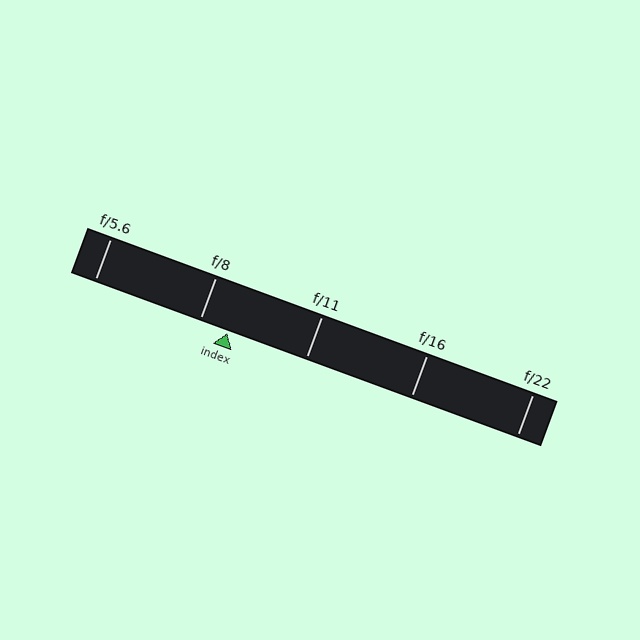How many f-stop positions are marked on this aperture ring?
There are 5 f-stop positions marked.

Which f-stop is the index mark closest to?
The index mark is closest to f/8.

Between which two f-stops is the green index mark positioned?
The index mark is between f/8 and f/11.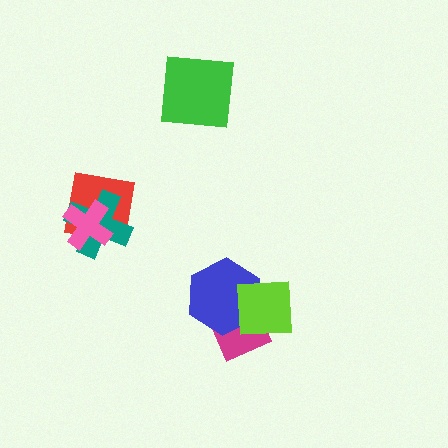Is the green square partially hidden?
No, no other shape covers it.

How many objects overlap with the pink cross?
2 objects overlap with the pink cross.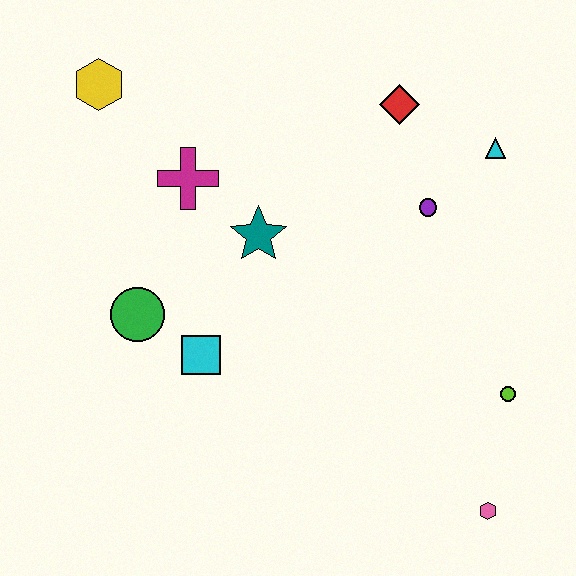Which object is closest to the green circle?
The cyan square is closest to the green circle.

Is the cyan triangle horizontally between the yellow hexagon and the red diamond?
No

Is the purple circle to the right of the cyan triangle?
No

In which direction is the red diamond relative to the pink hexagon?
The red diamond is above the pink hexagon.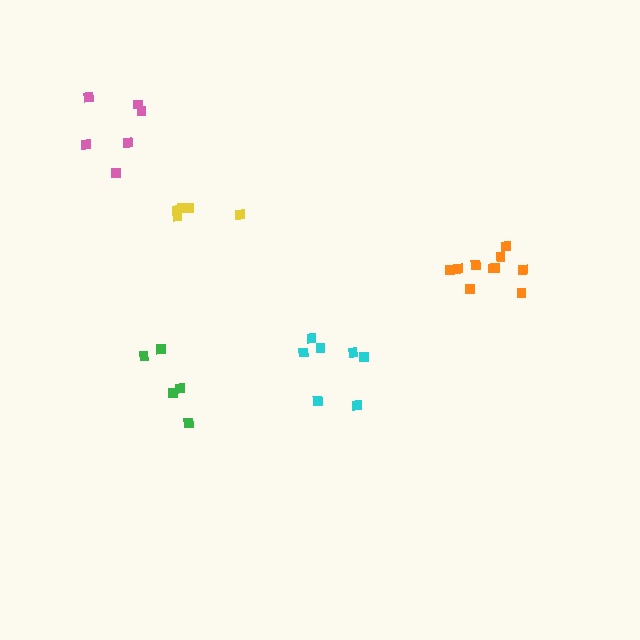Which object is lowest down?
The cyan cluster is bottommost.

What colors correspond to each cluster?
The clusters are colored: yellow, pink, cyan, green, orange.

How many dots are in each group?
Group 1: 5 dots, Group 2: 6 dots, Group 3: 7 dots, Group 4: 5 dots, Group 5: 10 dots (33 total).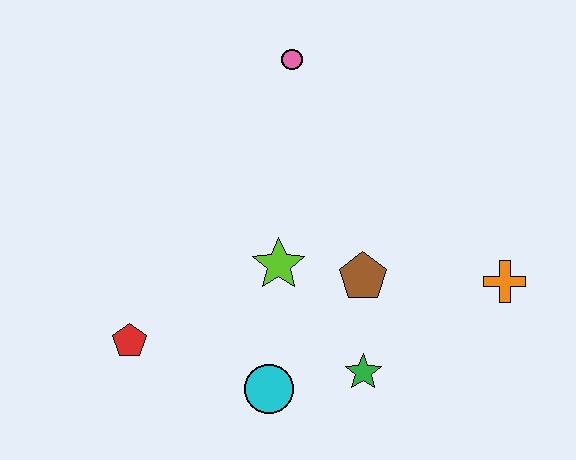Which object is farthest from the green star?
The pink circle is farthest from the green star.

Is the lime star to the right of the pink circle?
No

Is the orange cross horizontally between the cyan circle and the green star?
No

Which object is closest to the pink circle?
The lime star is closest to the pink circle.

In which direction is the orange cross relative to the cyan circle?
The orange cross is to the right of the cyan circle.